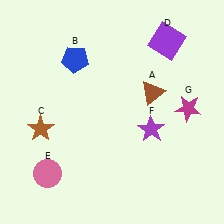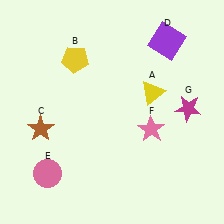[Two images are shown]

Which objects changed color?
A changed from brown to yellow. B changed from blue to yellow. F changed from purple to pink.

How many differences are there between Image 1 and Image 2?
There are 3 differences between the two images.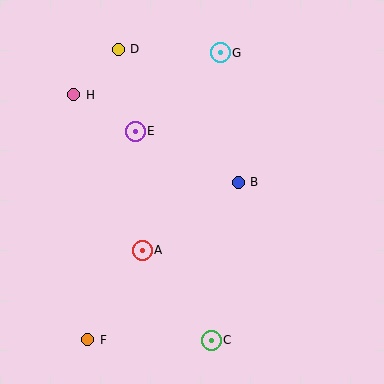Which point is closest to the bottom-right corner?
Point C is closest to the bottom-right corner.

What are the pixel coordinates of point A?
Point A is at (142, 250).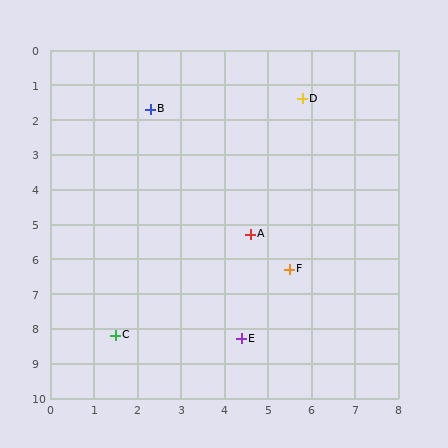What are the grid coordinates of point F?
Point F is at approximately (5.5, 6.3).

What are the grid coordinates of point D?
Point D is at approximately (5.8, 1.4).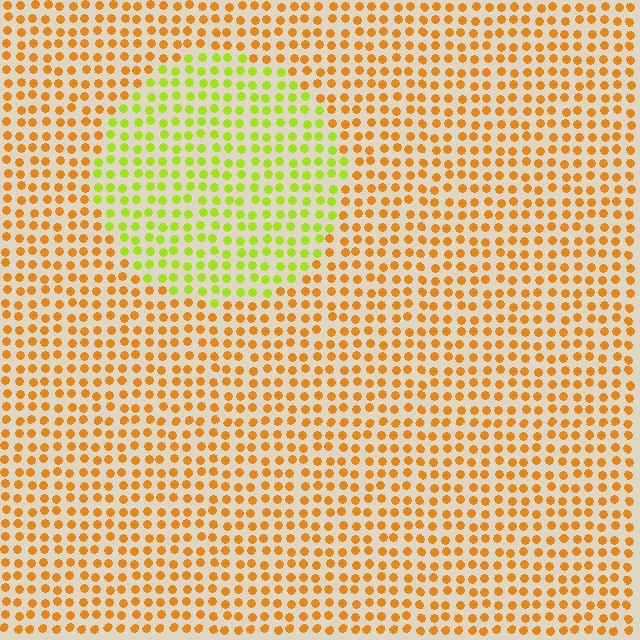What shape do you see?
I see a circle.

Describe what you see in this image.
The image is filled with small orange elements in a uniform arrangement. A circle-shaped region is visible where the elements are tinted to a slightly different hue, forming a subtle color boundary.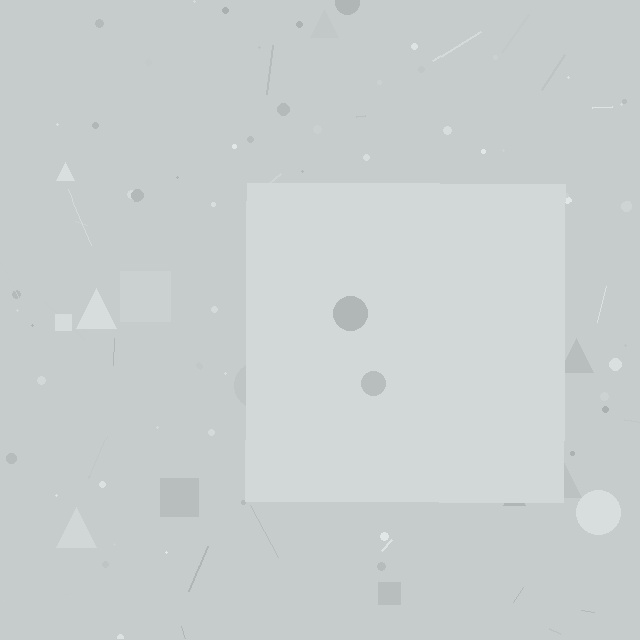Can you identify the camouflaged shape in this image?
The camouflaged shape is a square.